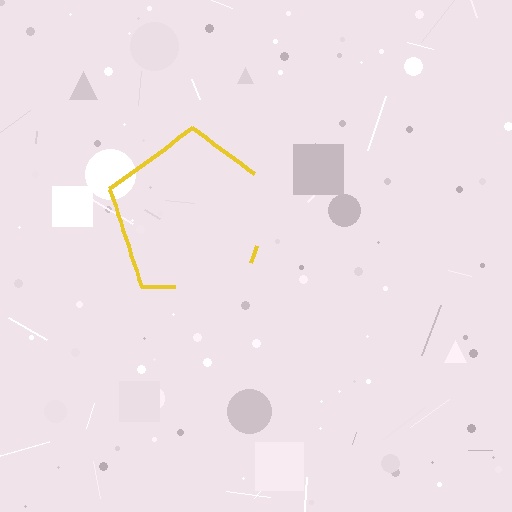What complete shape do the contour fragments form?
The contour fragments form a pentagon.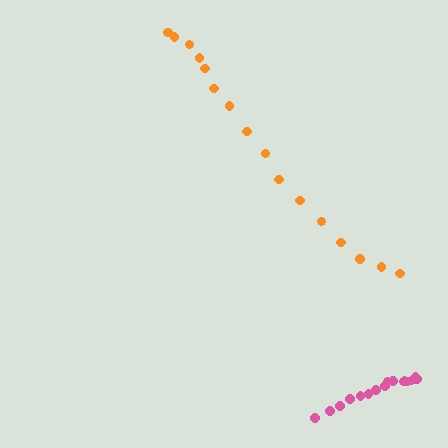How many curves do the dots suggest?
There are 2 distinct paths.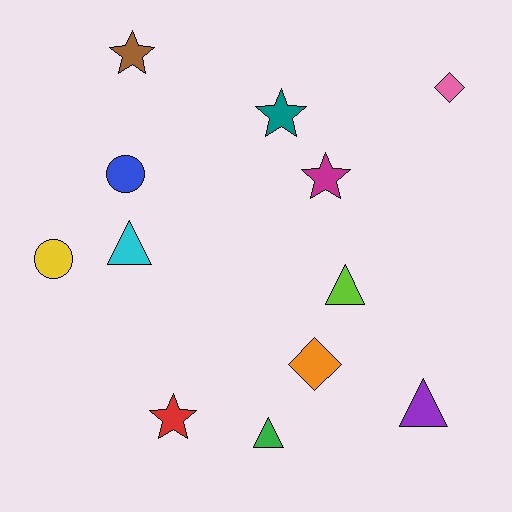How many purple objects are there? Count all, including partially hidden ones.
There is 1 purple object.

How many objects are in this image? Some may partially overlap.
There are 12 objects.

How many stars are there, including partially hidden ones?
There are 4 stars.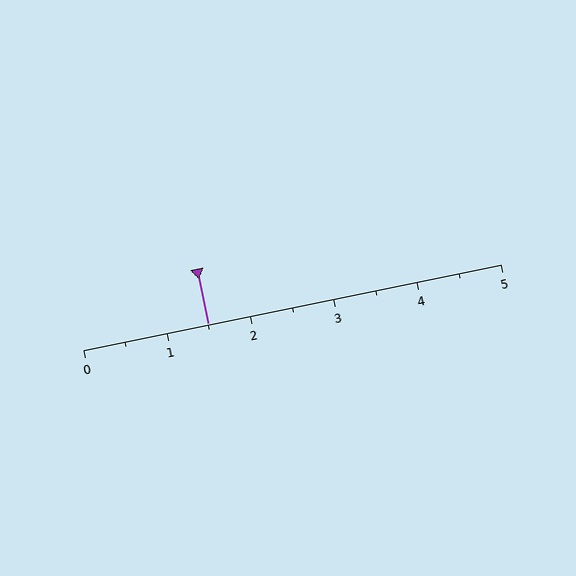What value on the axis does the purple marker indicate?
The marker indicates approximately 1.5.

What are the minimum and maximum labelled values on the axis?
The axis runs from 0 to 5.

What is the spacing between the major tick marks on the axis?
The major ticks are spaced 1 apart.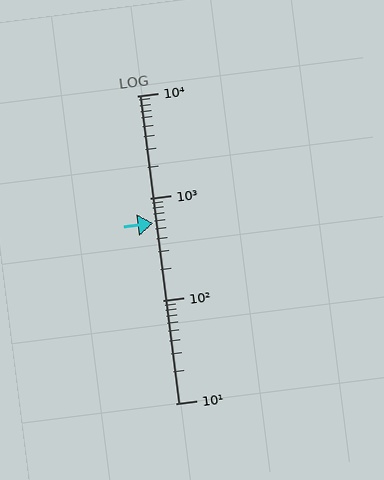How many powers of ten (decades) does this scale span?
The scale spans 3 decades, from 10 to 10000.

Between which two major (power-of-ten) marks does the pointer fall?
The pointer is between 100 and 1000.